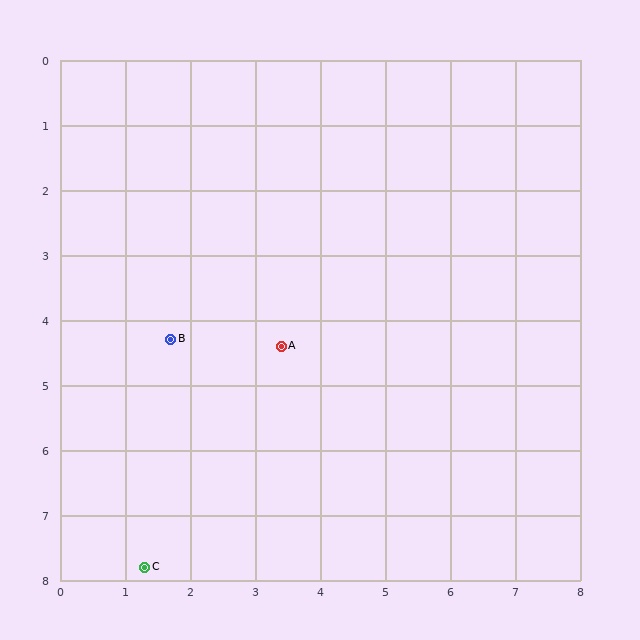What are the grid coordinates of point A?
Point A is at approximately (3.4, 4.4).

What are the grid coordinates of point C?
Point C is at approximately (1.3, 7.8).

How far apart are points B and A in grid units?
Points B and A are about 1.7 grid units apart.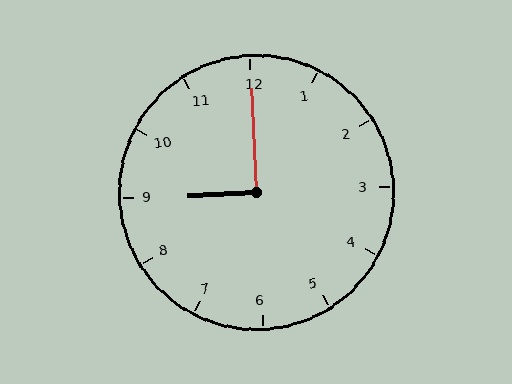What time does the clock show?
9:00.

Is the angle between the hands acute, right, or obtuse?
It is right.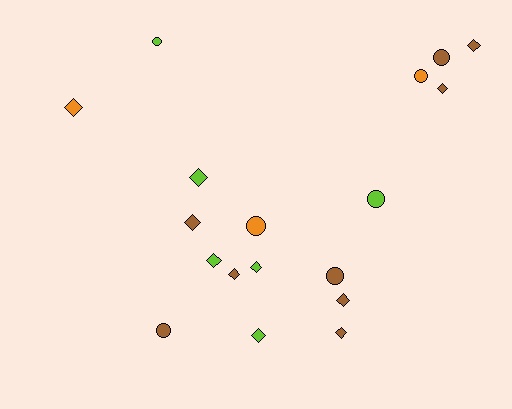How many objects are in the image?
There are 18 objects.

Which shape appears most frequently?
Diamond, with 11 objects.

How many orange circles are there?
There are 2 orange circles.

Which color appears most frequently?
Brown, with 9 objects.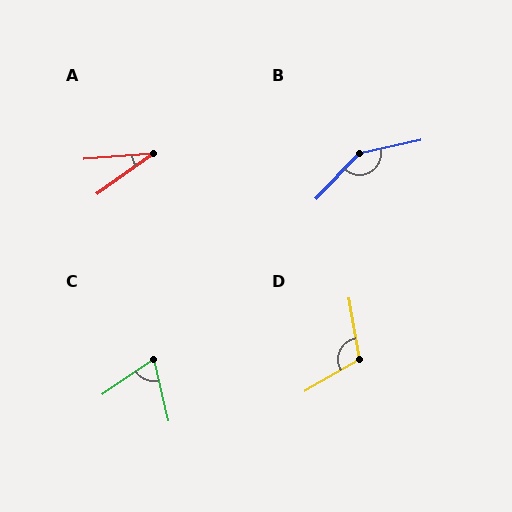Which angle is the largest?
B, at approximately 146 degrees.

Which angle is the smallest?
A, at approximately 31 degrees.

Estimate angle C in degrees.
Approximately 69 degrees.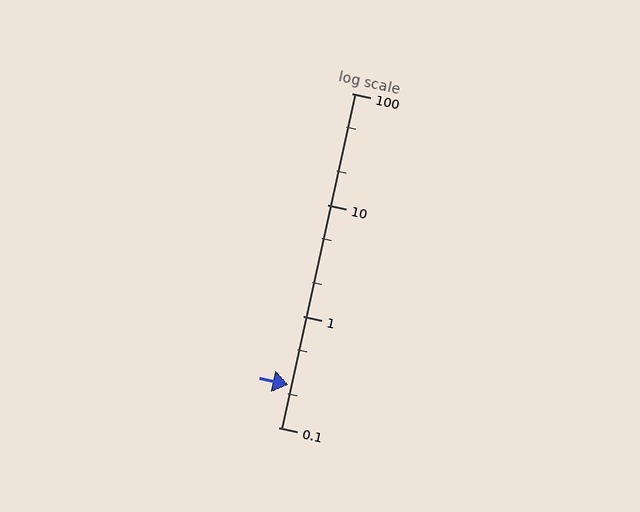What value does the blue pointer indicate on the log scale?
The pointer indicates approximately 0.24.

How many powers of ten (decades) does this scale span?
The scale spans 3 decades, from 0.1 to 100.